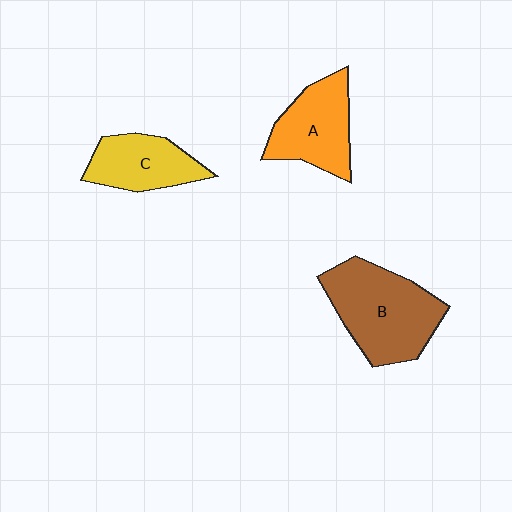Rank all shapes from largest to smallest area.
From largest to smallest: B (brown), A (orange), C (yellow).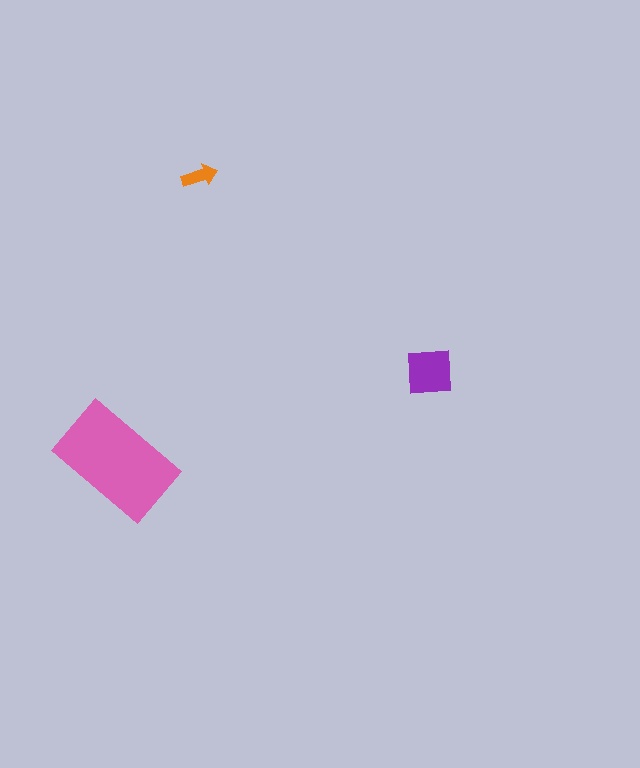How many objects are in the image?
There are 3 objects in the image.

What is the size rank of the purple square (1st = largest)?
2nd.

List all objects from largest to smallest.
The pink rectangle, the purple square, the orange arrow.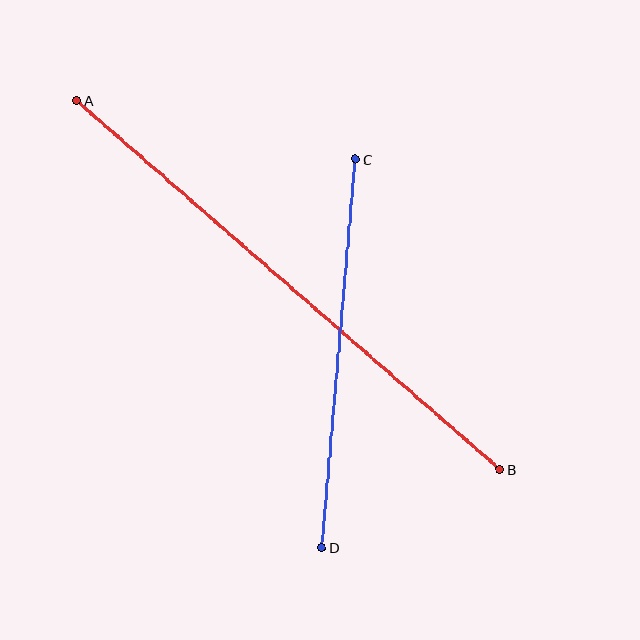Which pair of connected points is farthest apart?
Points A and B are farthest apart.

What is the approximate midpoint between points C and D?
The midpoint is at approximately (339, 353) pixels.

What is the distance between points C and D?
The distance is approximately 390 pixels.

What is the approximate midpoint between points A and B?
The midpoint is at approximately (288, 285) pixels.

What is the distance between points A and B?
The distance is approximately 561 pixels.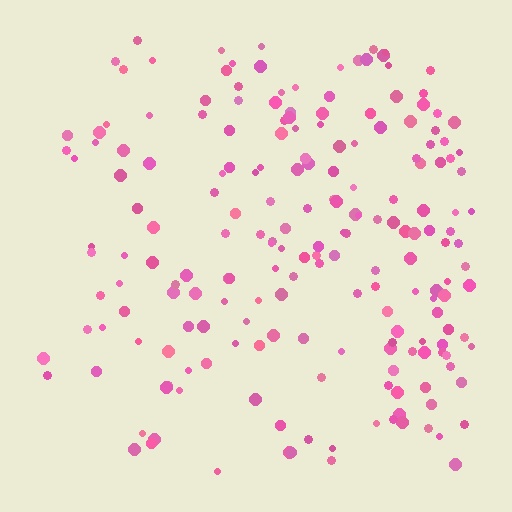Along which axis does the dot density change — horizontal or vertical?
Horizontal.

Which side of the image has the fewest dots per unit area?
The left.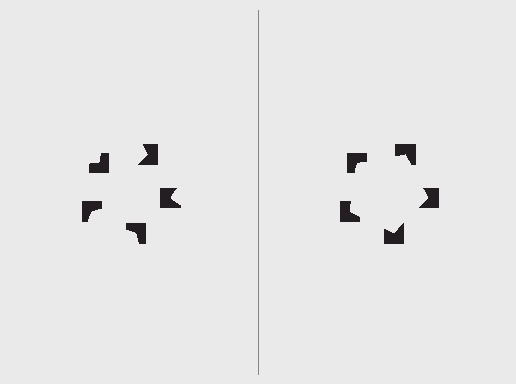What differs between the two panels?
The notched squares are positioned identically on both sides; only the wedge orientations differ. On the right they align to a pentagon; on the left they are misaligned.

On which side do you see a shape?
An illusory pentagon appears on the right side. On the left side the wedge cuts are rotated, so no coherent shape forms.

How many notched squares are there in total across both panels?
10 — 5 on each side.